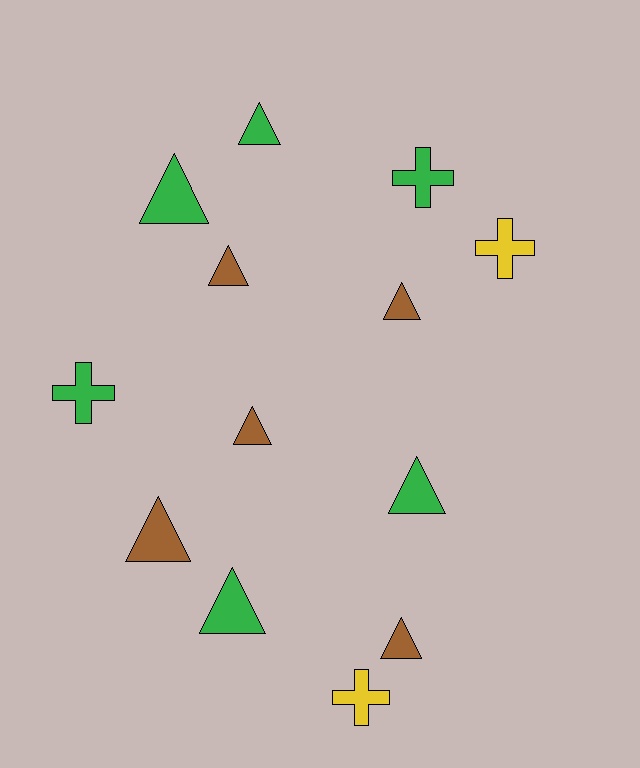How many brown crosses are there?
There are no brown crosses.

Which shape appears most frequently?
Triangle, with 9 objects.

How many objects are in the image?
There are 13 objects.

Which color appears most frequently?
Green, with 6 objects.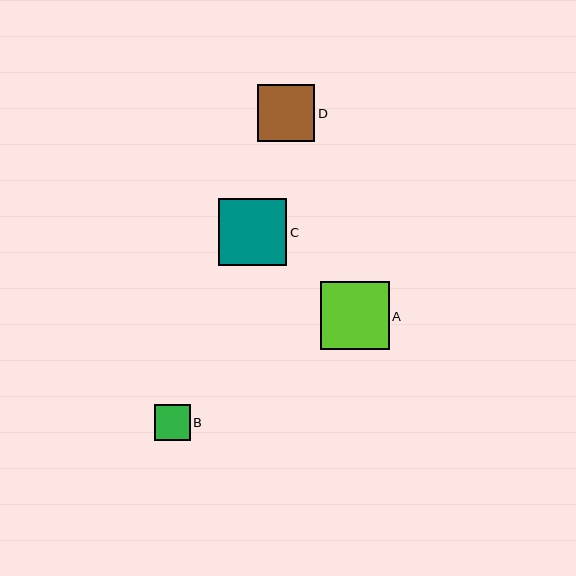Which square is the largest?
Square A is the largest with a size of approximately 69 pixels.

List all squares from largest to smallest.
From largest to smallest: A, C, D, B.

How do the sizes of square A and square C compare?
Square A and square C are approximately the same size.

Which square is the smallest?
Square B is the smallest with a size of approximately 36 pixels.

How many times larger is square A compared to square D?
Square A is approximately 1.2 times the size of square D.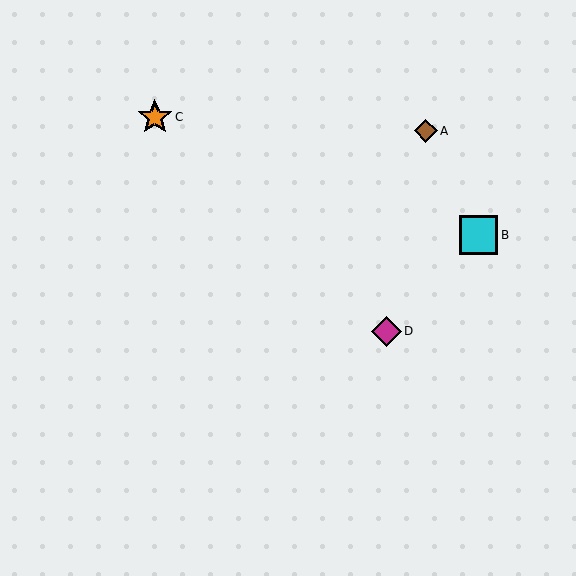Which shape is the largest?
The cyan square (labeled B) is the largest.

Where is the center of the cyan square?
The center of the cyan square is at (479, 235).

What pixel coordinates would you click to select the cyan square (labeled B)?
Click at (479, 235) to select the cyan square B.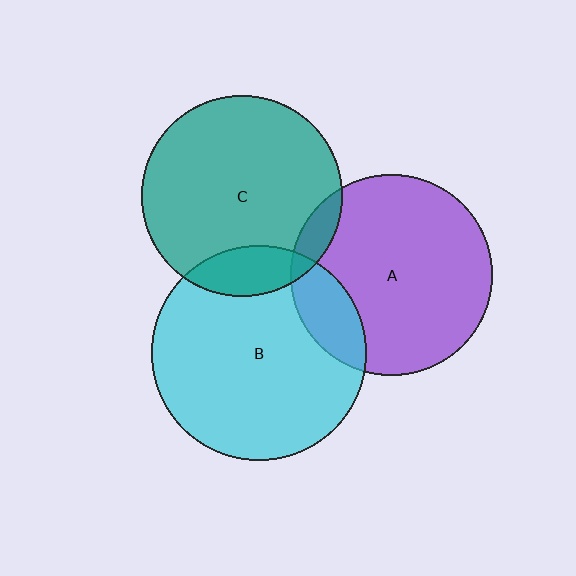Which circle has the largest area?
Circle B (cyan).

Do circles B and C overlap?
Yes.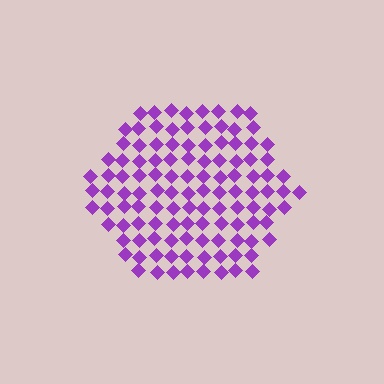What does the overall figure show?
The overall figure shows a hexagon.